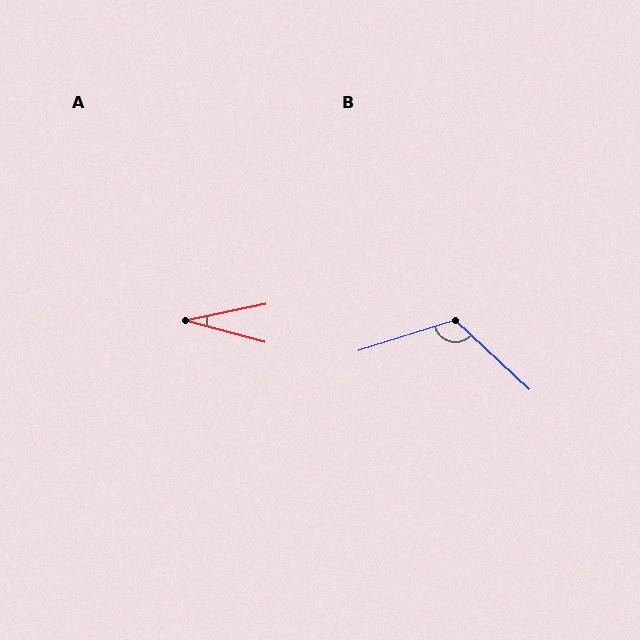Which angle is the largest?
B, at approximately 120 degrees.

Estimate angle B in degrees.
Approximately 120 degrees.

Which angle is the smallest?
A, at approximately 26 degrees.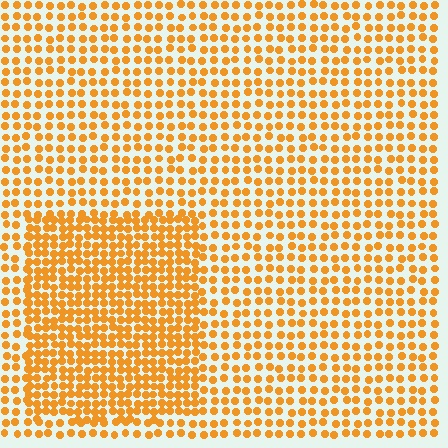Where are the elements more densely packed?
The elements are more densely packed inside the rectangle boundary.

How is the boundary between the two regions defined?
The boundary is defined by a change in element density (approximately 1.7x ratio). All elements are the same color, size, and shape.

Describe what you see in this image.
The image contains small orange elements arranged at two different densities. A rectangle-shaped region is visible where the elements are more densely packed than the surrounding area.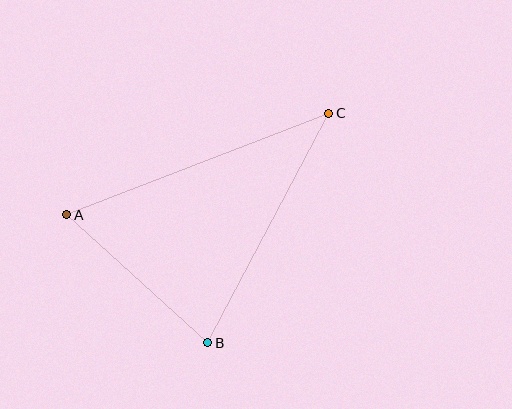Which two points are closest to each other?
Points A and B are closest to each other.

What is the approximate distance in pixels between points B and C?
The distance between B and C is approximately 260 pixels.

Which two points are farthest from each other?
Points A and C are farthest from each other.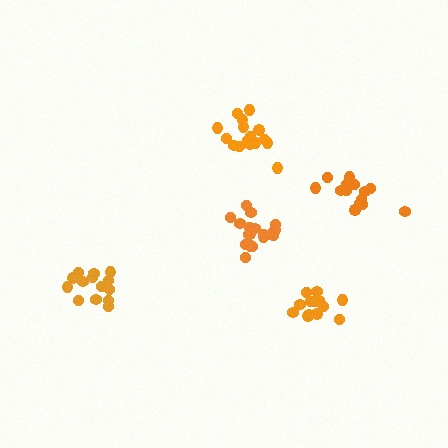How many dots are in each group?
Group 1: 16 dots, Group 2: 19 dots, Group 3: 14 dots, Group 4: 13 dots, Group 5: 15 dots (77 total).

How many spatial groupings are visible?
There are 5 spatial groupings.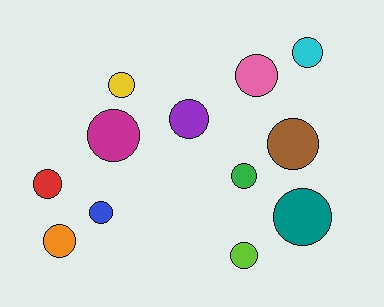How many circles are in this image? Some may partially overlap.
There are 12 circles.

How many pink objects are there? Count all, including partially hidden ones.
There is 1 pink object.